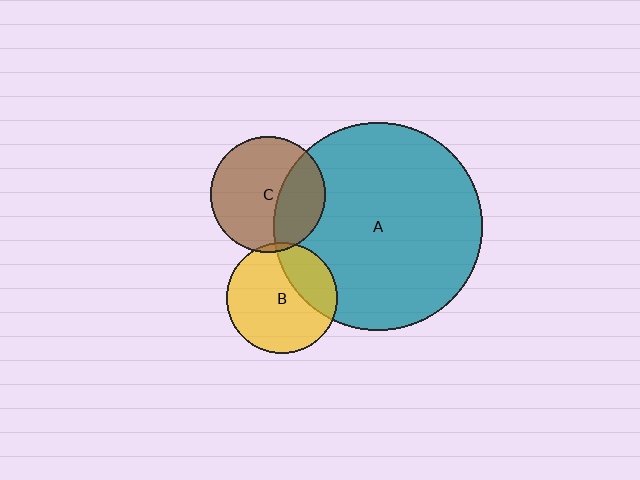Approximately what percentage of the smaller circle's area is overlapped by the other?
Approximately 35%.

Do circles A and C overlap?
Yes.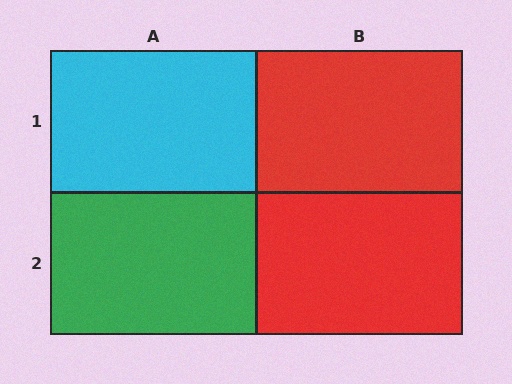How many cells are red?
2 cells are red.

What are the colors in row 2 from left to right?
Green, red.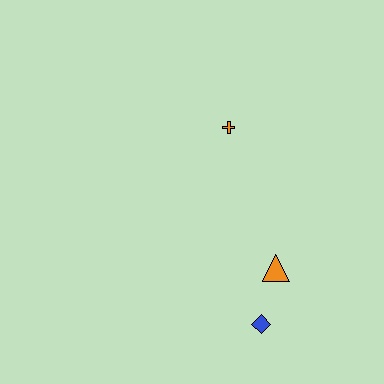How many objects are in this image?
There are 3 objects.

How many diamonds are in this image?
There is 1 diamond.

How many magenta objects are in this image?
There are no magenta objects.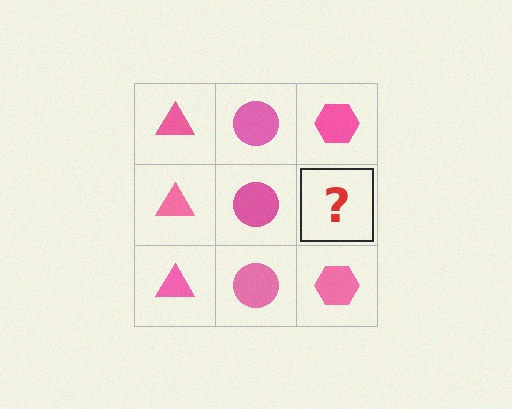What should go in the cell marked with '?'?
The missing cell should contain a pink hexagon.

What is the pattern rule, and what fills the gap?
The rule is that each column has a consistent shape. The gap should be filled with a pink hexagon.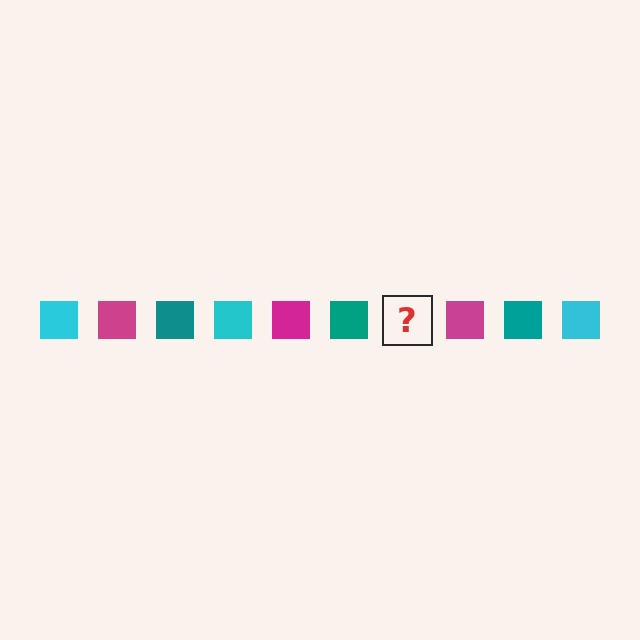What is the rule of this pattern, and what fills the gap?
The rule is that the pattern cycles through cyan, magenta, teal squares. The gap should be filled with a cyan square.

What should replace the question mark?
The question mark should be replaced with a cyan square.